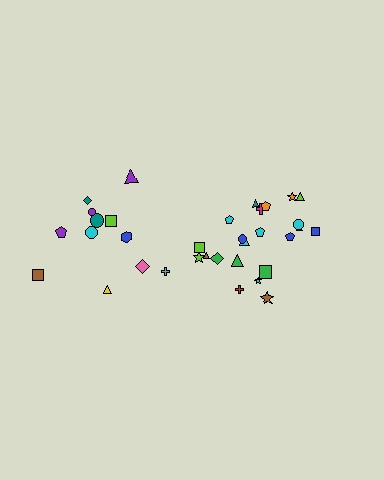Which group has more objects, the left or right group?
The right group.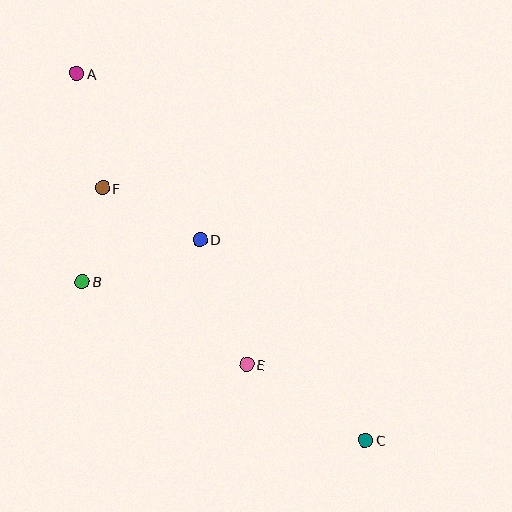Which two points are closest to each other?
Points B and F are closest to each other.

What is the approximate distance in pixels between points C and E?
The distance between C and E is approximately 141 pixels.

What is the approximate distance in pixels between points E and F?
The distance between E and F is approximately 228 pixels.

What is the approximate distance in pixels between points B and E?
The distance between B and E is approximately 184 pixels.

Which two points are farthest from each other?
Points A and C are farthest from each other.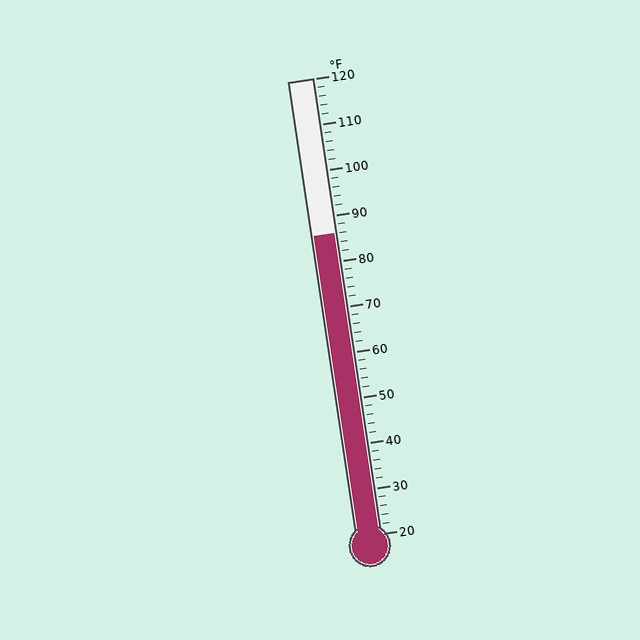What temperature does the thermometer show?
The thermometer shows approximately 86°F.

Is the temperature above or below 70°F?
The temperature is above 70°F.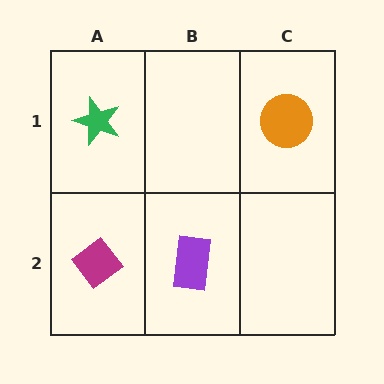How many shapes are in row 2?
2 shapes.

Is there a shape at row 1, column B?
No, that cell is empty.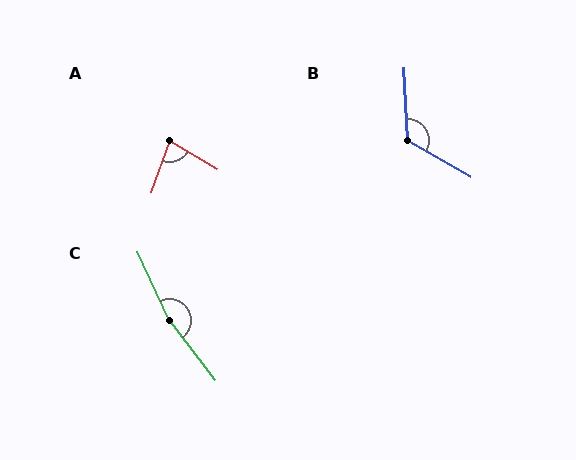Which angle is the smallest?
A, at approximately 78 degrees.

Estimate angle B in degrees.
Approximately 123 degrees.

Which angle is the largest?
C, at approximately 167 degrees.